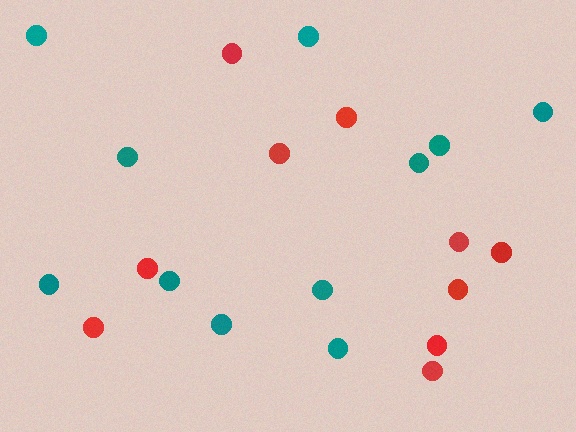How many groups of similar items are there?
There are 2 groups: one group of red circles (10) and one group of teal circles (11).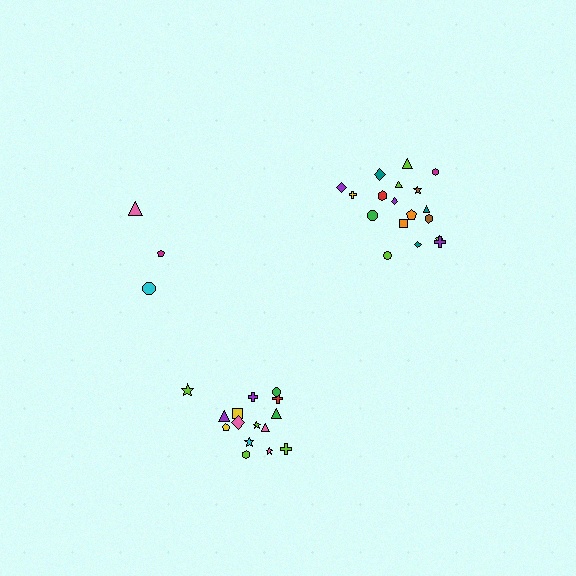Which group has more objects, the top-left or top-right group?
The top-right group.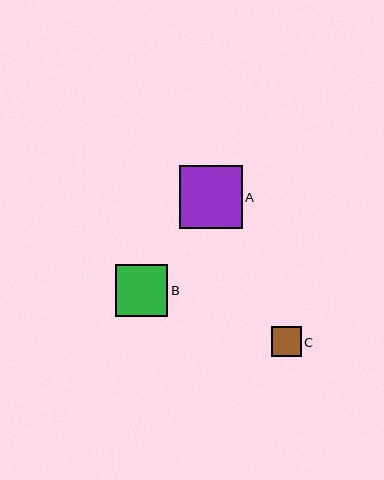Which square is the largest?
Square A is the largest with a size of approximately 63 pixels.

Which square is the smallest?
Square C is the smallest with a size of approximately 30 pixels.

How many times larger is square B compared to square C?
Square B is approximately 1.7 times the size of square C.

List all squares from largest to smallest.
From largest to smallest: A, B, C.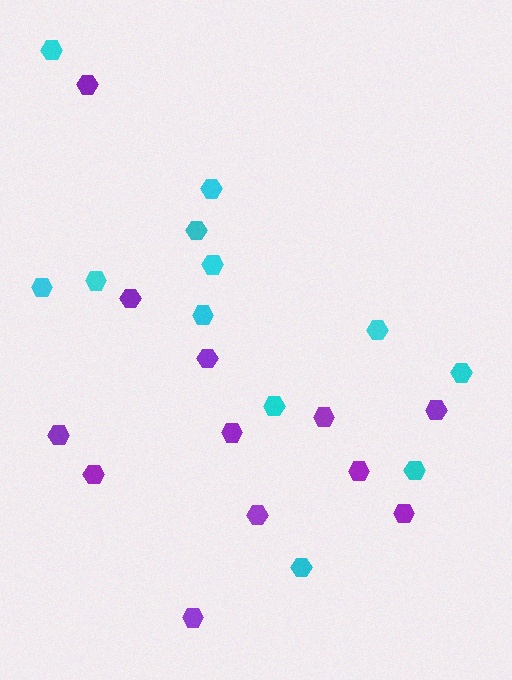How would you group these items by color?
There are 2 groups: one group of purple hexagons (12) and one group of cyan hexagons (12).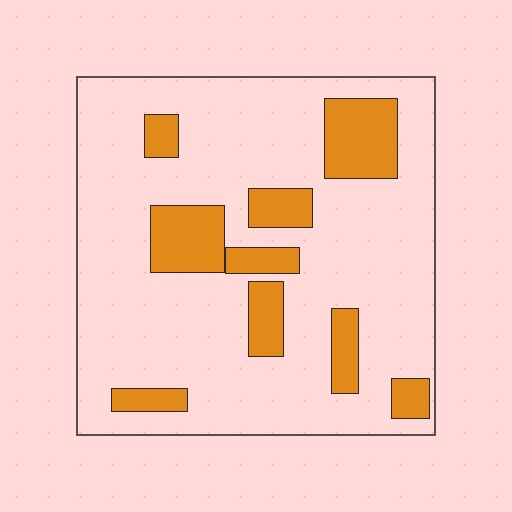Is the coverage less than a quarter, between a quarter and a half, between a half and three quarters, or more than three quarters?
Less than a quarter.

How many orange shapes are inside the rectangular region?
9.